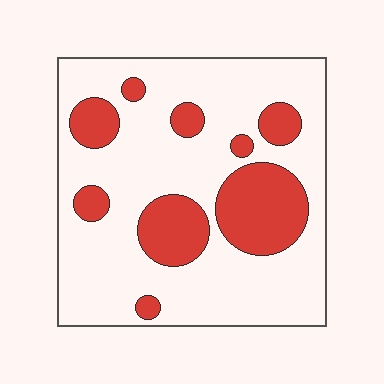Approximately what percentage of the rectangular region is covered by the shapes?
Approximately 25%.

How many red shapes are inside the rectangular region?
9.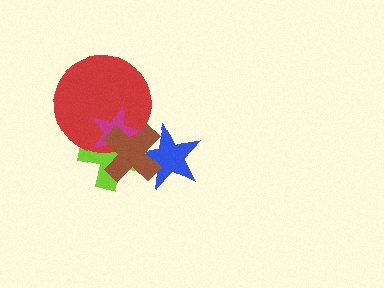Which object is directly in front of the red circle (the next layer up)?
The magenta star is directly in front of the red circle.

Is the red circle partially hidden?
Yes, it is partially covered by another shape.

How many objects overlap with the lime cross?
4 objects overlap with the lime cross.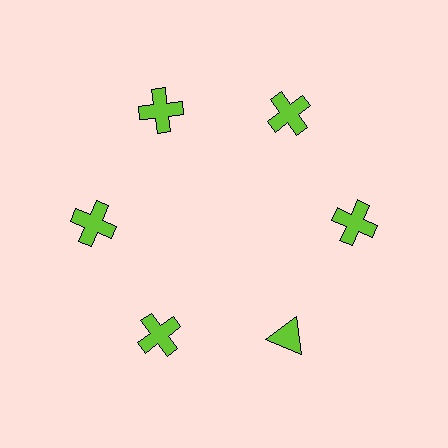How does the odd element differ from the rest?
It has a different shape: triangle instead of cross.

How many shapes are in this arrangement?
There are 6 shapes arranged in a ring pattern.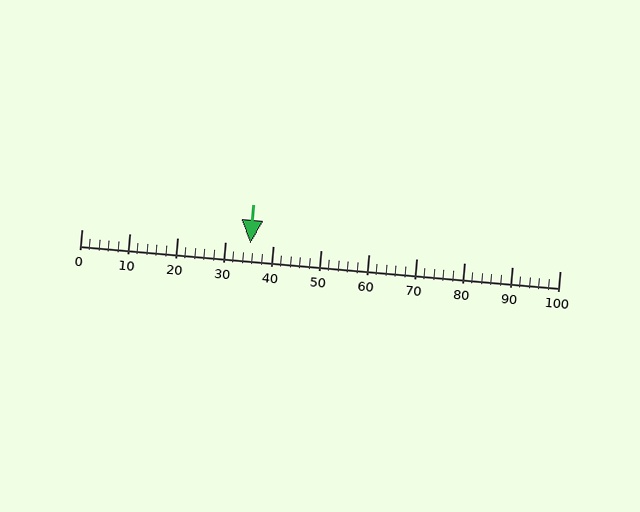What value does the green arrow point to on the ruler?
The green arrow points to approximately 35.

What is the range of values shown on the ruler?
The ruler shows values from 0 to 100.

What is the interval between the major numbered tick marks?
The major tick marks are spaced 10 units apart.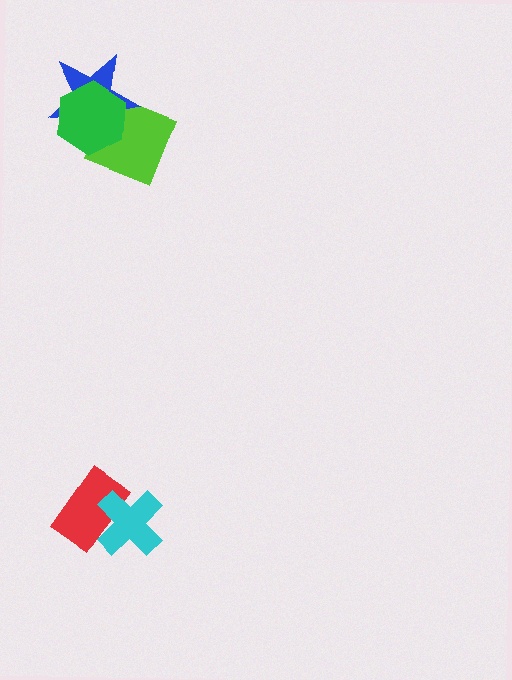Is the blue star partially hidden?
Yes, it is partially covered by another shape.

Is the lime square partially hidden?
Yes, it is partially covered by another shape.